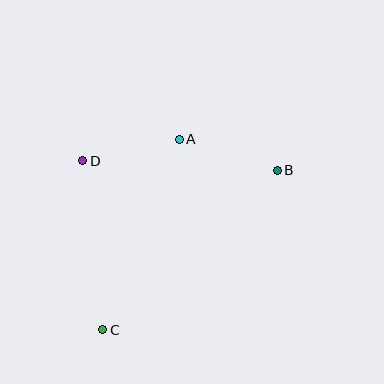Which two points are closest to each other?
Points A and D are closest to each other.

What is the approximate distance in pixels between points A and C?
The distance between A and C is approximately 206 pixels.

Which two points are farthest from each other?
Points B and C are farthest from each other.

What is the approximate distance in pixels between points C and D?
The distance between C and D is approximately 170 pixels.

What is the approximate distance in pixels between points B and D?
The distance between B and D is approximately 195 pixels.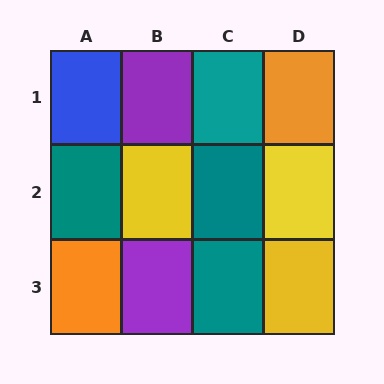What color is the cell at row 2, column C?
Teal.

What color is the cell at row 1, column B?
Purple.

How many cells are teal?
4 cells are teal.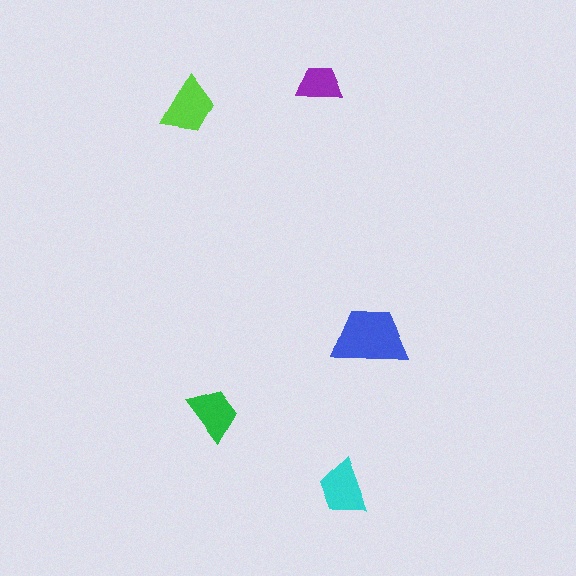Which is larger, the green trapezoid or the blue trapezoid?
The blue one.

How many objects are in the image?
There are 5 objects in the image.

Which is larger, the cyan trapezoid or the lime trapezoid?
The lime one.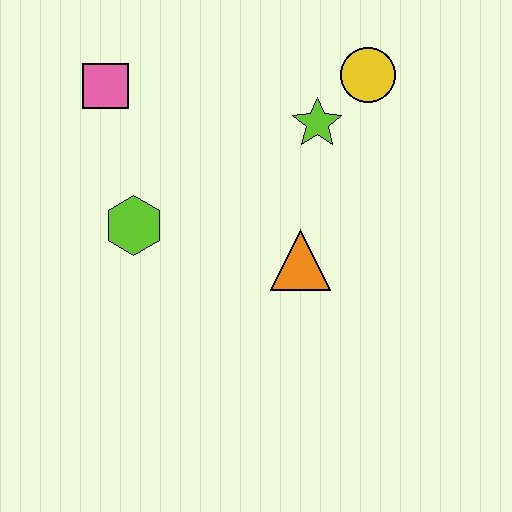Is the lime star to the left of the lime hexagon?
No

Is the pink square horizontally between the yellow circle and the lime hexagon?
No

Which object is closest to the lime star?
The yellow circle is closest to the lime star.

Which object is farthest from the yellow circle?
The lime hexagon is farthest from the yellow circle.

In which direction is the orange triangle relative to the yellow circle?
The orange triangle is below the yellow circle.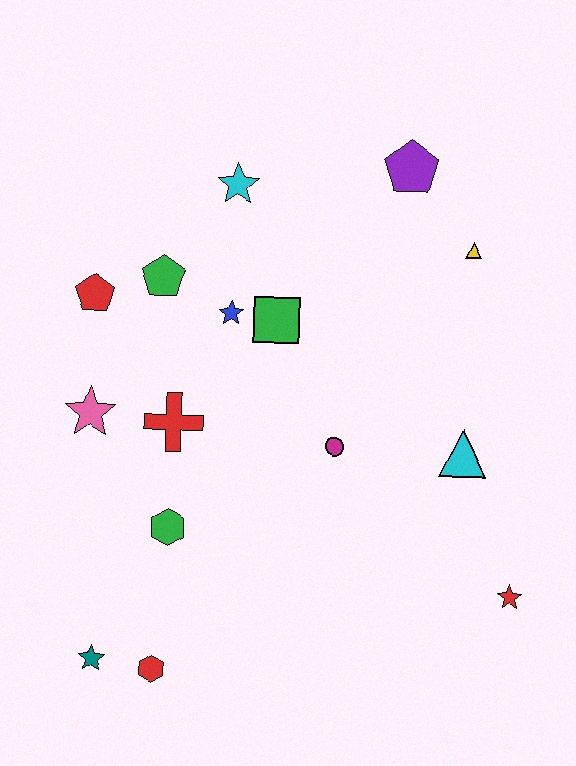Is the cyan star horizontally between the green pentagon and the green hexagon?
No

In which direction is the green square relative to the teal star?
The green square is above the teal star.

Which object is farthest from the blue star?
The red star is farthest from the blue star.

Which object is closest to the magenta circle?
The cyan triangle is closest to the magenta circle.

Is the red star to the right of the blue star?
Yes